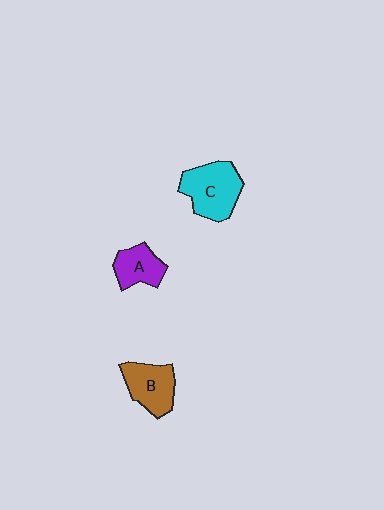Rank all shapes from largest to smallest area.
From largest to smallest: C (cyan), B (brown), A (purple).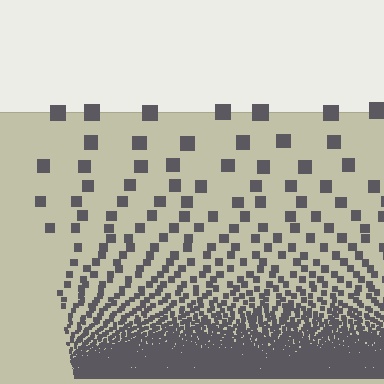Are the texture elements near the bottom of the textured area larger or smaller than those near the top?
Smaller. The gradient is inverted — elements near the bottom are smaller and denser.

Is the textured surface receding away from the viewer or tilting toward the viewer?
The surface appears to tilt toward the viewer. Texture elements get larger and sparser toward the top.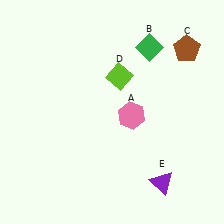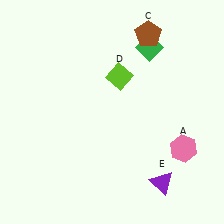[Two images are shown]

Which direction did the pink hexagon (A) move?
The pink hexagon (A) moved right.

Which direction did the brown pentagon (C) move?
The brown pentagon (C) moved left.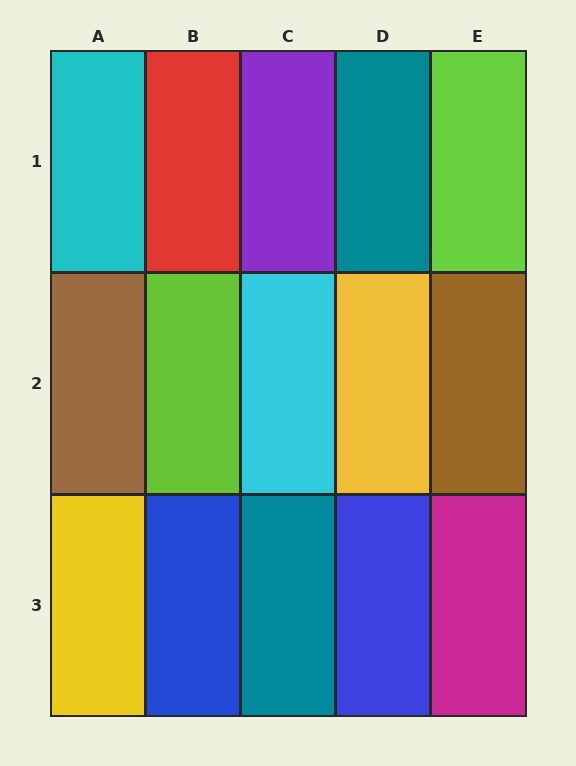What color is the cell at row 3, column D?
Blue.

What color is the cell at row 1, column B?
Red.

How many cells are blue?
2 cells are blue.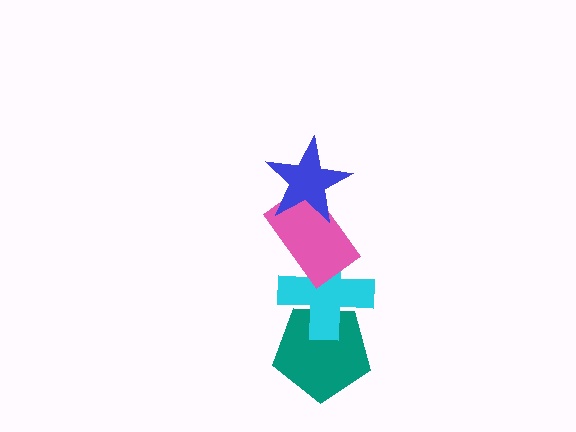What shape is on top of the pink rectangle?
The blue star is on top of the pink rectangle.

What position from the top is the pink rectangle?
The pink rectangle is 2nd from the top.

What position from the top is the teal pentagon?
The teal pentagon is 4th from the top.